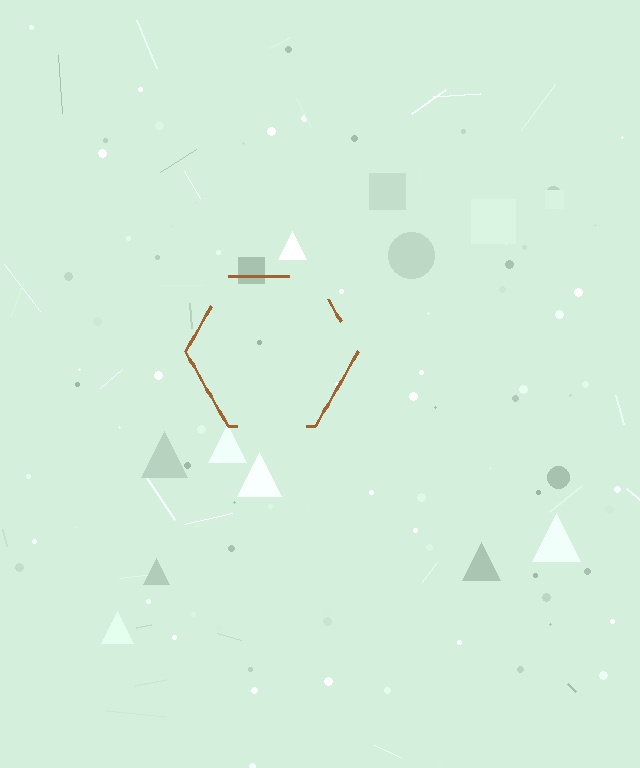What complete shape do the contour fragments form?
The contour fragments form a hexagon.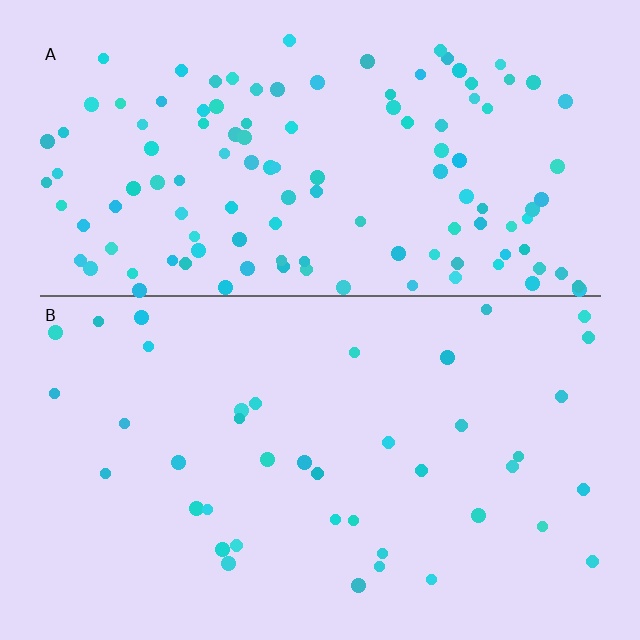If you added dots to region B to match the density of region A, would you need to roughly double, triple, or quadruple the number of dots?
Approximately triple.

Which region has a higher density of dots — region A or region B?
A (the top).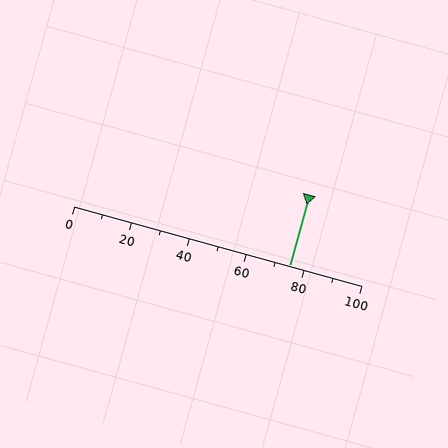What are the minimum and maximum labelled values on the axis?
The axis runs from 0 to 100.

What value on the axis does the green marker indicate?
The marker indicates approximately 75.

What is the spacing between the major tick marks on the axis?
The major ticks are spaced 20 apart.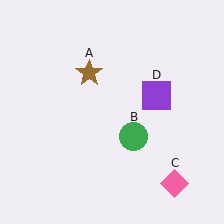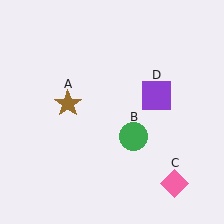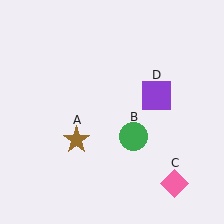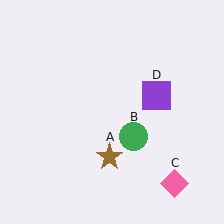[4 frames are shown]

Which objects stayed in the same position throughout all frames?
Green circle (object B) and pink diamond (object C) and purple square (object D) remained stationary.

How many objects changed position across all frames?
1 object changed position: brown star (object A).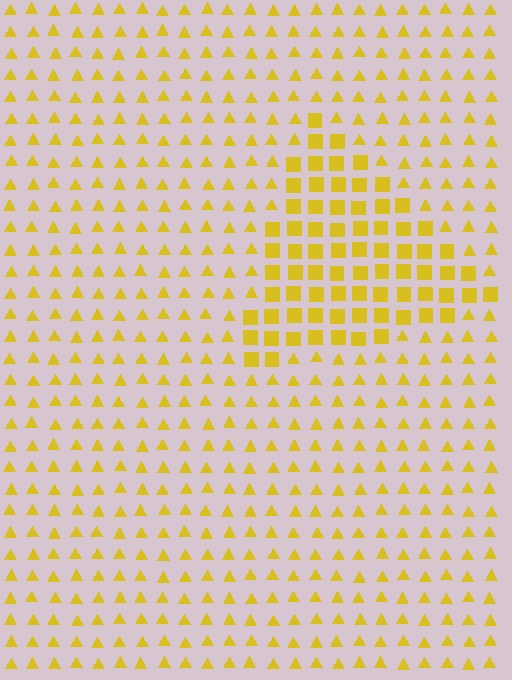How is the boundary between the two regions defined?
The boundary is defined by a change in element shape: squares inside vs. triangles outside. All elements share the same color and spacing.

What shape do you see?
I see a triangle.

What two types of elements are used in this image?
The image uses squares inside the triangle region and triangles outside it.